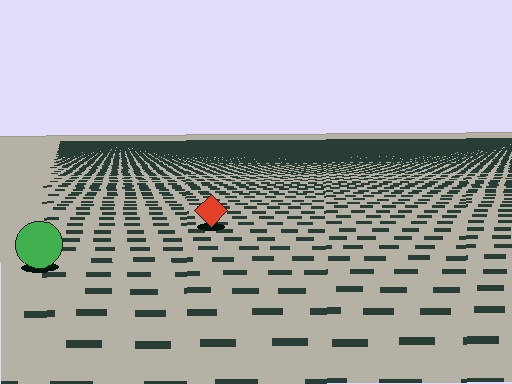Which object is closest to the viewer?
The green circle is closest. The texture marks near it are larger and more spread out.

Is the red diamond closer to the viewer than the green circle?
No. The green circle is closer — you can tell from the texture gradient: the ground texture is coarser near it.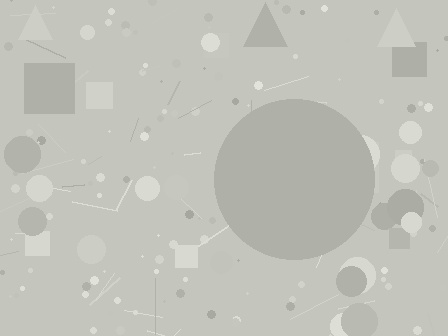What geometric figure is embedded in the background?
A circle is embedded in the background.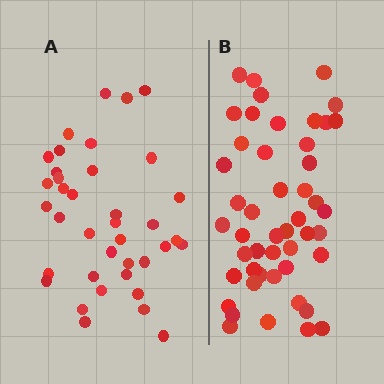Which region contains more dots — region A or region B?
Region B (the right region) has more dots.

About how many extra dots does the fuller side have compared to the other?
Region B has roughly 10 or so more dots than region A.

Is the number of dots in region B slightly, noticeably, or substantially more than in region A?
Region B has noticeably more, but not dramatically so. The ratio is roughly 1.3 to 1.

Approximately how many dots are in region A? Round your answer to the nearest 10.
About 40 dots. (The exact count is 38, which rounds to 40.)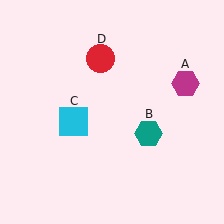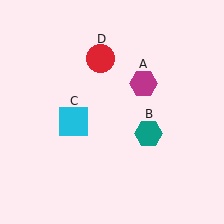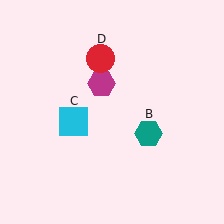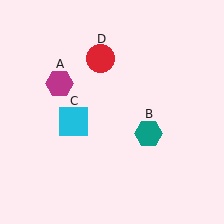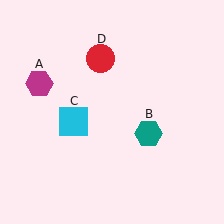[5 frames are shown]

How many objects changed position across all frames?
1 object changed position: magenta hexagon (object A).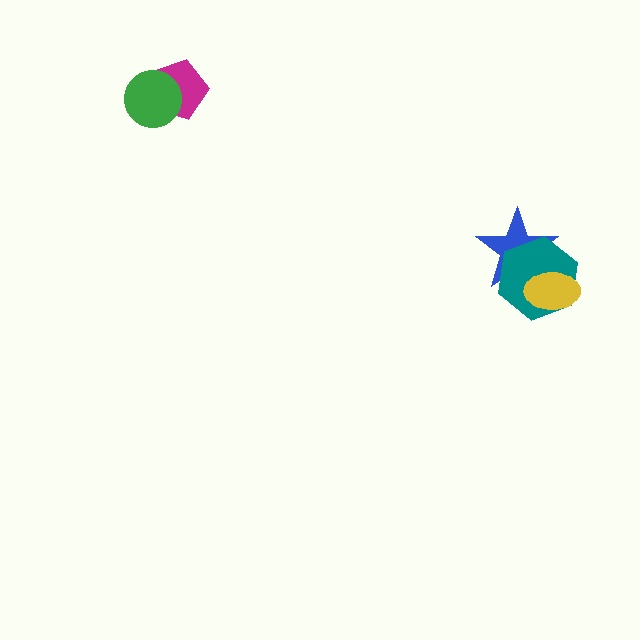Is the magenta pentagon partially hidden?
Yes, it is partially covered by another shape.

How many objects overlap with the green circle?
1 object overlaps with the green circle.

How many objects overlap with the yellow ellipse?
2 objects overlap with the yellow ellipse.